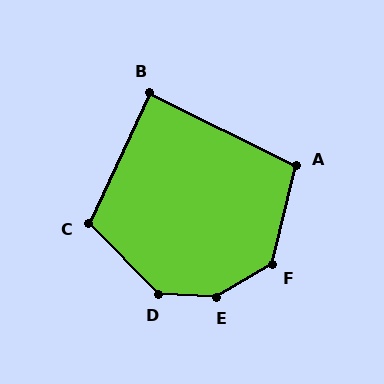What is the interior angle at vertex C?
Approximately 110 degrees (obtuse).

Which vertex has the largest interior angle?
E, at approximately 147 degrees.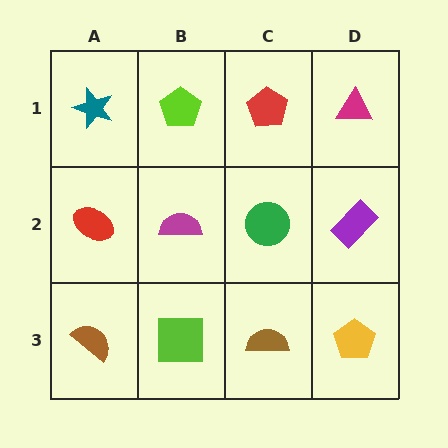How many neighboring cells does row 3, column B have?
3.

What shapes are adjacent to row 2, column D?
A magenta triangle (row 1, column D), a yellow pentagon (row 3, column D), a green circle (row 2, column C).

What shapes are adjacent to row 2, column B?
A lime pentagon (row 1, column B), a lime square (row 3, column B), a red ellipse (row 2, column A), a green circle (row 2, column C).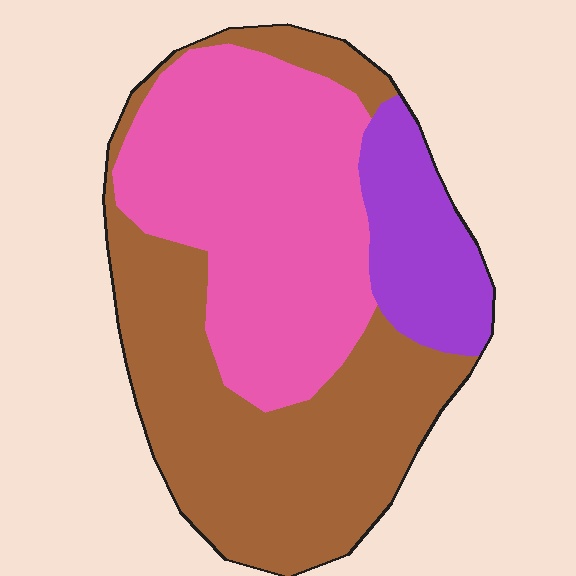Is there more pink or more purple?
Pink.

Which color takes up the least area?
Purple, at roughly 15%.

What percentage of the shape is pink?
Pink covers roughly 40% of the shape.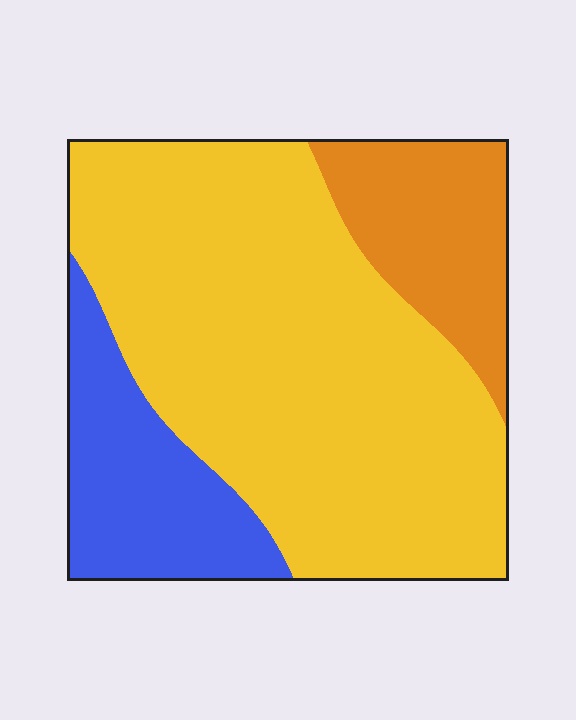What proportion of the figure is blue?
Blue covers about 20% of the figure.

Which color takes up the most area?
Yellow, at roughly 65%.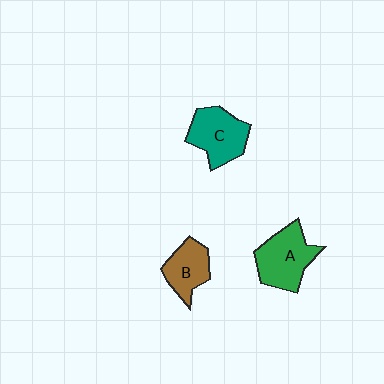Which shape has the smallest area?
Shape B (brown).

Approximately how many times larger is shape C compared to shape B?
Approximately 1.3 times.